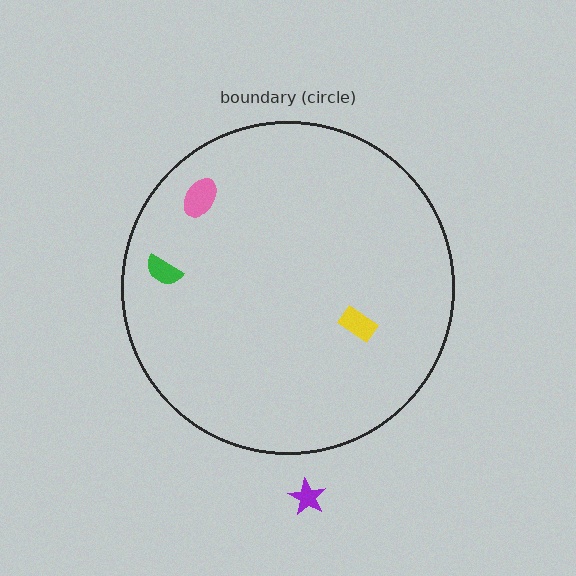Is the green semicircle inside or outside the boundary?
Inside.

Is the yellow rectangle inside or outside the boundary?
Inside.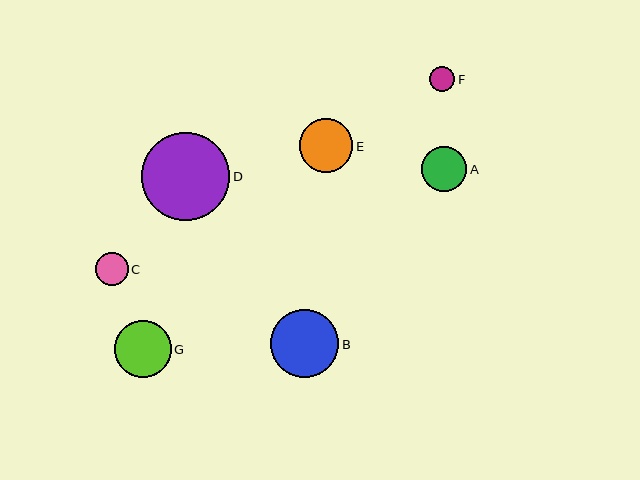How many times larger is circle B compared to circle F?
Circle B is approximately 2.7 times the size of circle F.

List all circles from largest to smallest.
From largest to smallest: D, B, G, E, A, C, F.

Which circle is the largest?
Circle D is the largest with a size of approximately 88 pixels.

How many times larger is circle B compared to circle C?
Circle B is approximately 2.1 times the size of circle C.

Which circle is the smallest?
Circle F is the smallest with a size of approximately 25 pixels.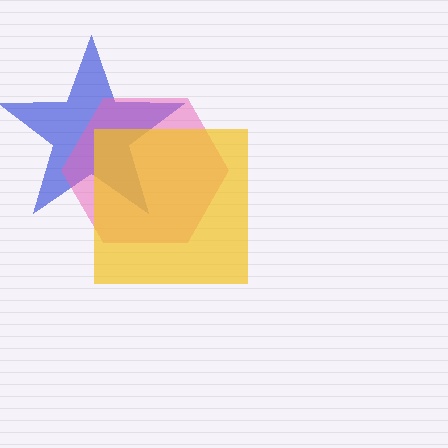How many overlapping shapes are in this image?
There are 3 overlapping shapes in the image.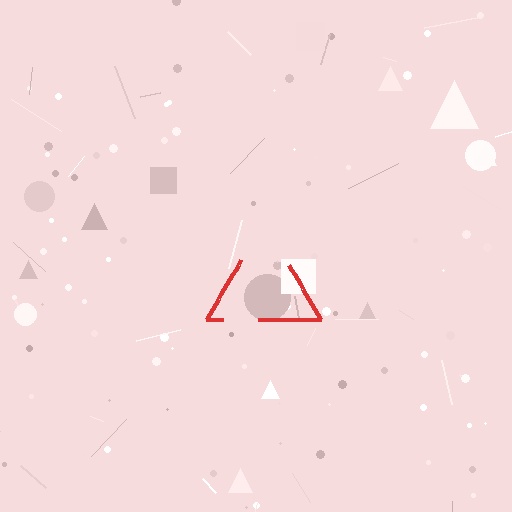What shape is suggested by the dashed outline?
The dashed outline suggests a triangle.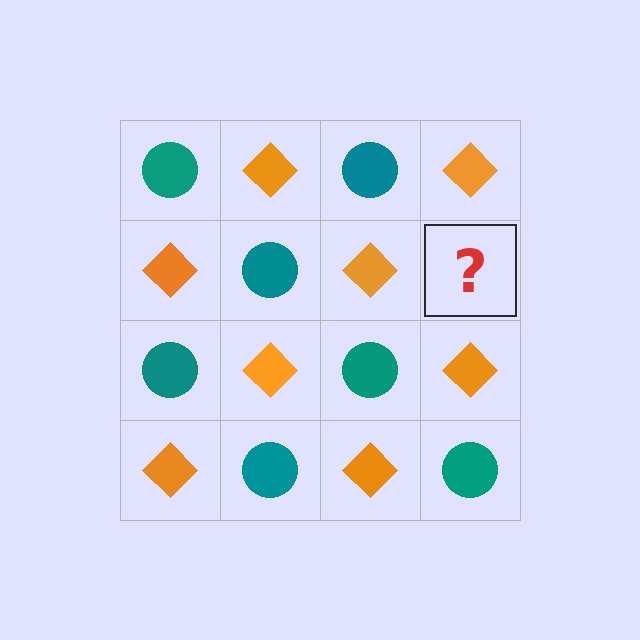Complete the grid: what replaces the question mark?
The question mark should be replaced with a teal circle.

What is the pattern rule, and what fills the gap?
The rule is that it alternates teal circle and orange diamond in a checkerboard pattern. The gap should be filled with a teal circle.